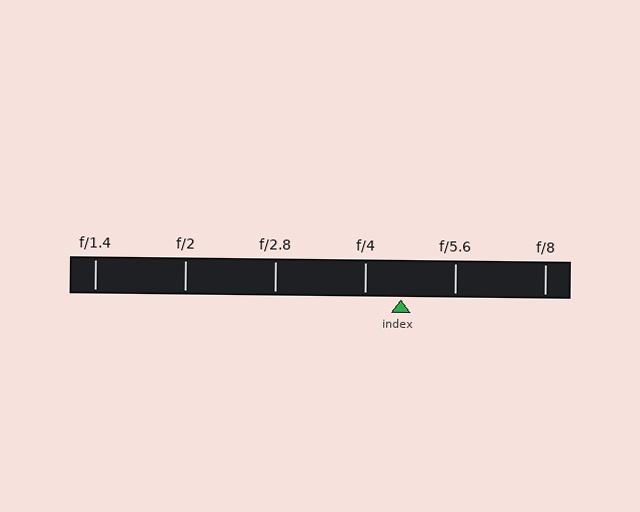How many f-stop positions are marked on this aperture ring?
There are 6 f-stop positions marked.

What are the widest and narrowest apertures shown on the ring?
The widest aperture shown is f/1.4 and the narrowest is f/8.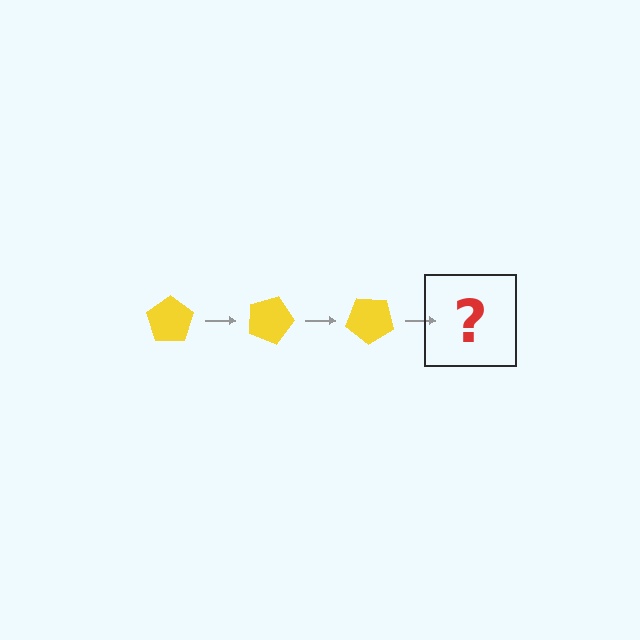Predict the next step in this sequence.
The next step is a yellow pentagon rotated 60 degrees.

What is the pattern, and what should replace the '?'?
The pattern is that the pentagon rotates 20 degrees each step. The '?' should be a yellow pentagon rotated 60 degrees.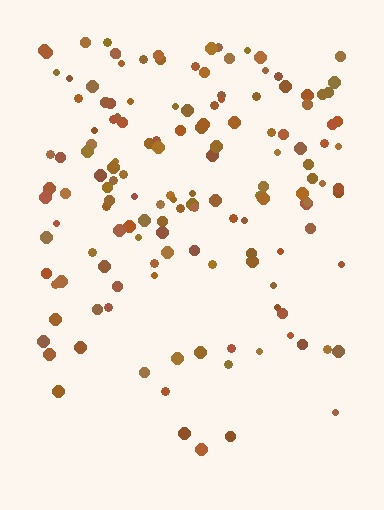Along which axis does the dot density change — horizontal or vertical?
Vertical.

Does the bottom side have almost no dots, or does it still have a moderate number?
Still a moderate number, just noticeably fewer than the top.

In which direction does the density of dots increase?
From bottom to top, with the top side densest.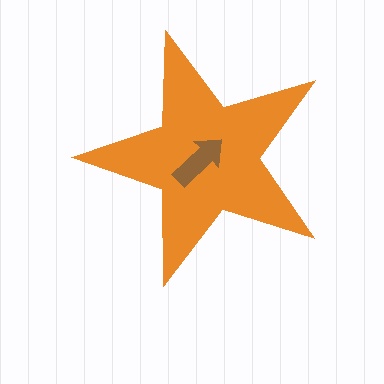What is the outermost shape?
The orange star.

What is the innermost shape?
The brown arrow.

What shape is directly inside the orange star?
The brown arrow.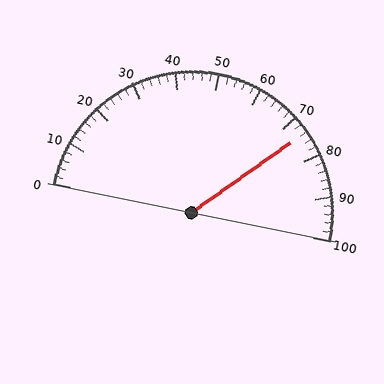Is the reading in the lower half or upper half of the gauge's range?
The reading is in the upper half of the range (0 to 100).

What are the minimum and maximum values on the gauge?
The gauge ranges from 0 to 100.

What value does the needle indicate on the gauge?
The needle indicates approximately 74.